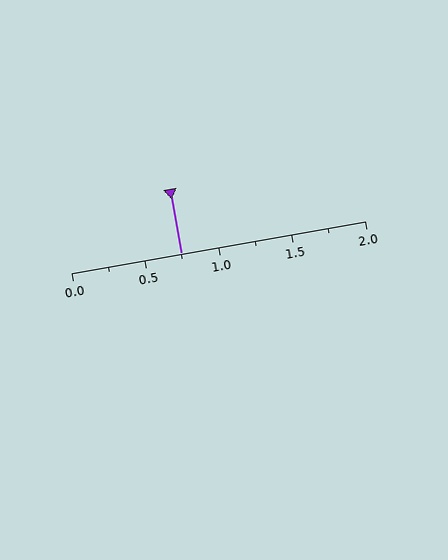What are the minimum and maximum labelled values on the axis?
The axis runs from 0.0 to 2.0.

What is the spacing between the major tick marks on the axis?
The major ticks are spaced 0.5 apart.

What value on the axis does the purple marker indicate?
The marker indicates approximately 0.75.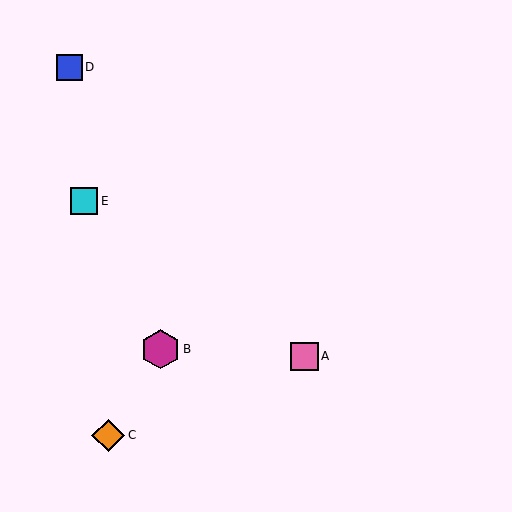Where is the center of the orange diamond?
The center of the orange diamond is at (108, 435).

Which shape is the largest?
The magenta hexagon (labeled B) is the largest.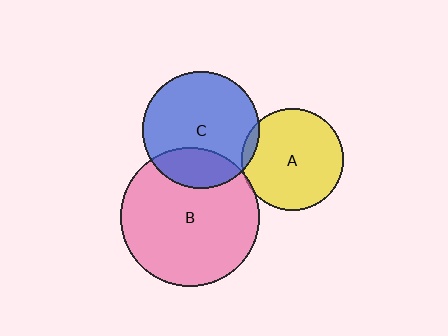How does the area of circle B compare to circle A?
Approximately 1.8 times.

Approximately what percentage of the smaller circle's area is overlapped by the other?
Approximately 5%.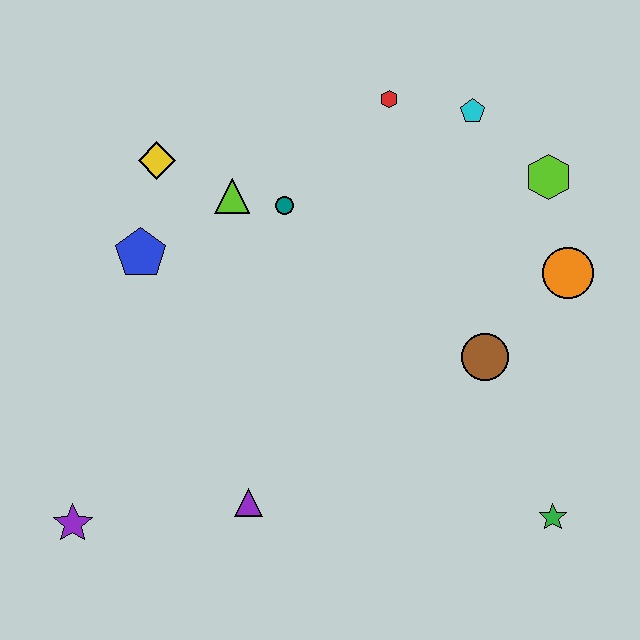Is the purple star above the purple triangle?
No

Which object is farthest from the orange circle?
The purple star is farthest from the orange circle.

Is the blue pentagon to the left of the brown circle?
Yes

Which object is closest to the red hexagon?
The cyan pentagon is closest to the red hexagon.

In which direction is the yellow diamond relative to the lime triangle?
The yellow diamond is to the left of the lime triangle.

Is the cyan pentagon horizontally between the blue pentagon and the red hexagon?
No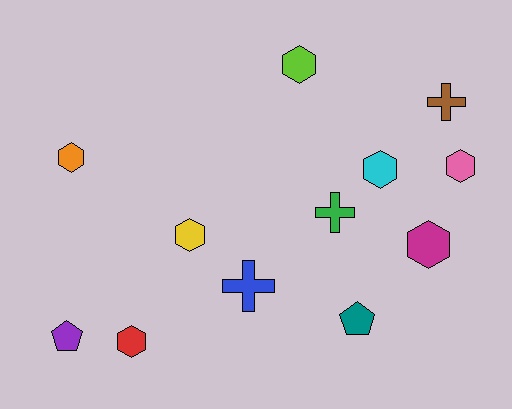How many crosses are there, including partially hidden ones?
There are 3 crosses.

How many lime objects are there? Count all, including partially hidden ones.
There is 1 lime object.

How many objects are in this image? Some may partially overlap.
There are 12 objects.